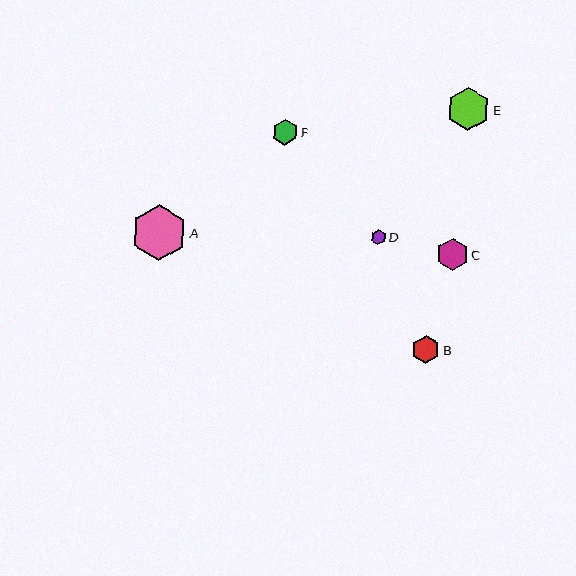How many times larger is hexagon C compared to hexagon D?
Hexagon C is approximately 2.1 times the size of hexagon D.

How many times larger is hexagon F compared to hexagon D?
Hexagon F is approximately 1.7 times the size of hexagon D.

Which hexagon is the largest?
Hexagon A is the largest with a size of approximately 56 pixels.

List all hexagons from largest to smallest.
From largest to smallest: A, E, C, B, F, D.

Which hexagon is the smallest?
Hexagon D is the smallest with a size of approximately 15 pixels.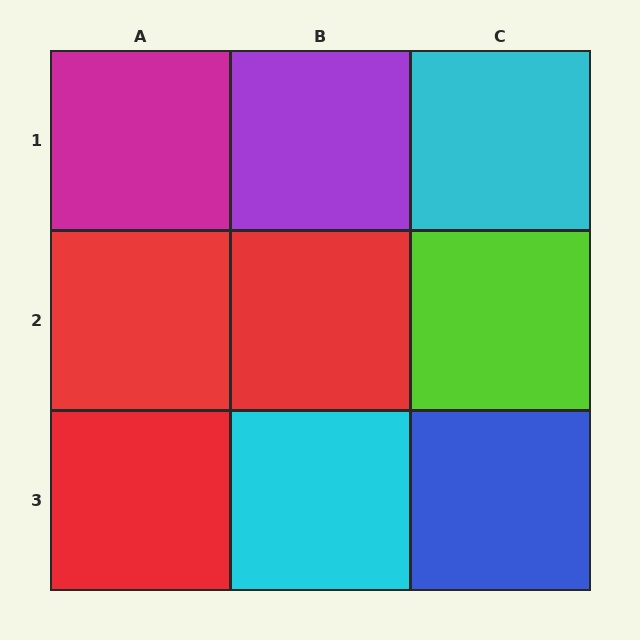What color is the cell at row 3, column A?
Red.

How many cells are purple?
1 cell is purple.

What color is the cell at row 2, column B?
Red.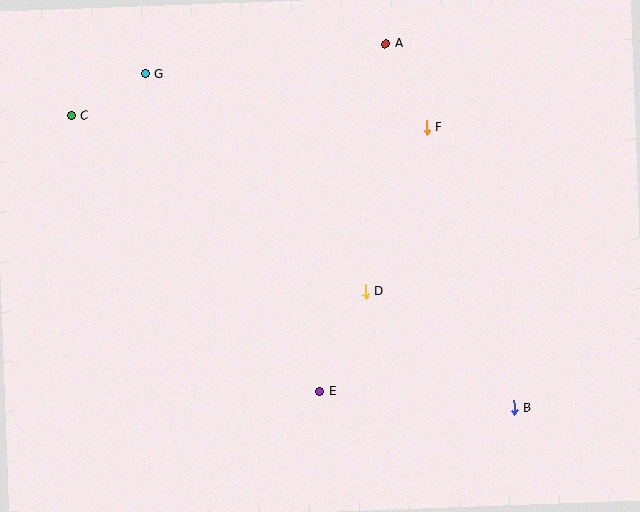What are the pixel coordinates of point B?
Point B is at (514, 408).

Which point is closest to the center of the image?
Point D at (366, 291) is closest to the center.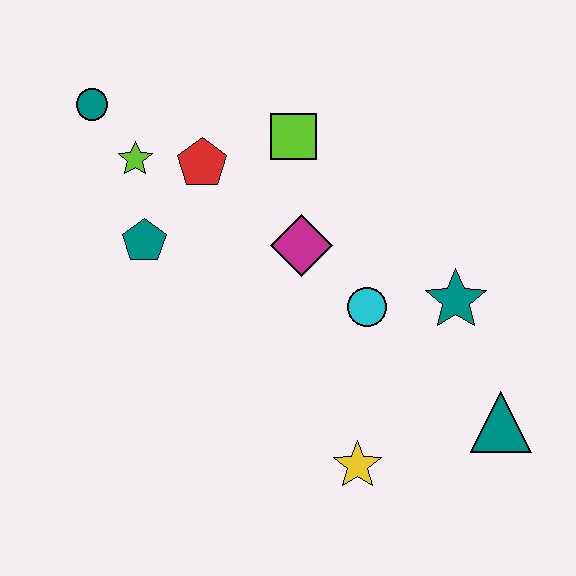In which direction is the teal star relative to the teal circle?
The teal star is to the right of the teal circle.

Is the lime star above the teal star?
Yes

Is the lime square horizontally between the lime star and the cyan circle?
Yes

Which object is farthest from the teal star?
The teal circle is farthest from the teal star.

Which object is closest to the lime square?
The red pentagon is closest to the lime square.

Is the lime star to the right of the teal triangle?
No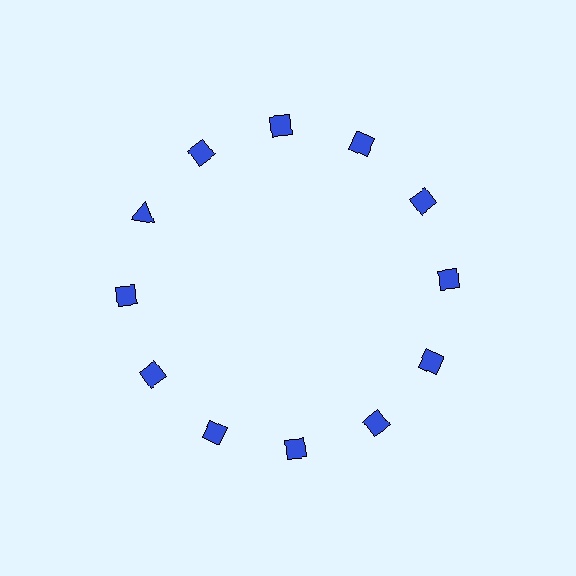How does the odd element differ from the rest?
It has a different shape: triangle instead of diamond.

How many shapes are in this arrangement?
There are 12 shapes arranged in a ring pattern.